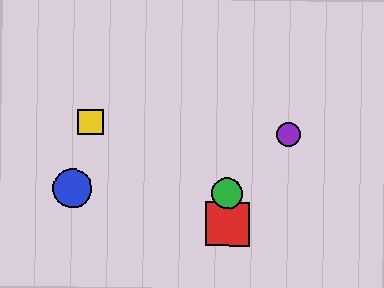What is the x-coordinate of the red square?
The red square is at x≈227.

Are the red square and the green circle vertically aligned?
Yes, both are at x≈227.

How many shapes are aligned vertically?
2 shapes (the red square, the green circle) are aligned vertically.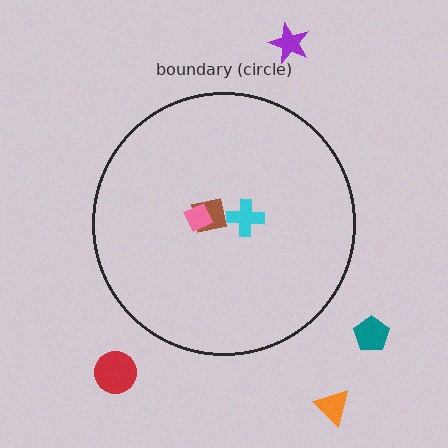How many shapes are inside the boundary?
3 inside, 4 outside.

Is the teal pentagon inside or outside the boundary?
Outside.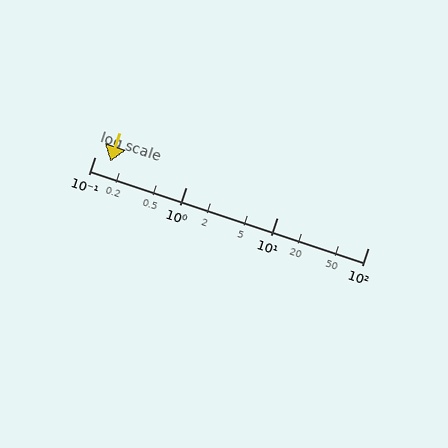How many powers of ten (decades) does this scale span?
The scale spans 3 decades, from 0.1 to 100.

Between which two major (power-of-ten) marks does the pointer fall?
The pointer is between 0.1 and 1.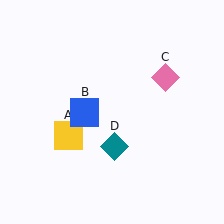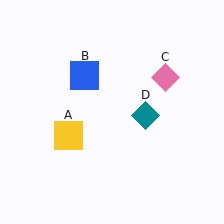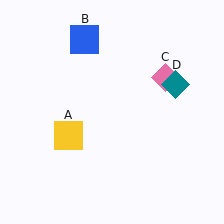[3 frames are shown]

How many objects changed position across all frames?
2 objects changed position: blue square (object B), teal diamond (object D).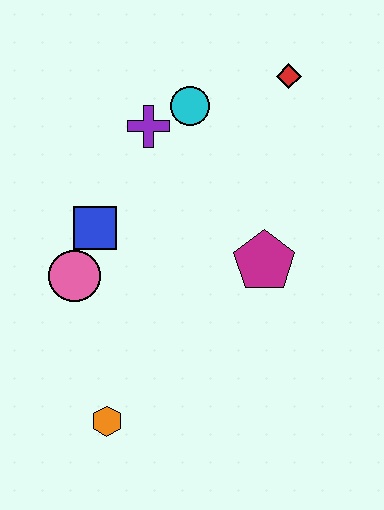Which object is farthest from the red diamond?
The orange hexagon is farthest from the red diamond.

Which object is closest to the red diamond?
The cyan circle is closest to the red diamond.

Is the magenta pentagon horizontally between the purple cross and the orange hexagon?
No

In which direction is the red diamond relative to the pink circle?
The red diamond is to the right of the pink circle.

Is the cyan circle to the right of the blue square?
Yes